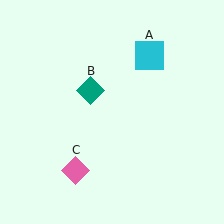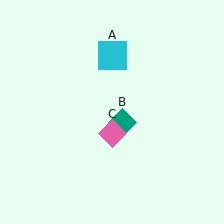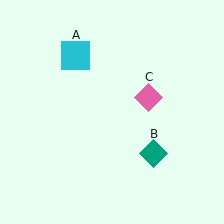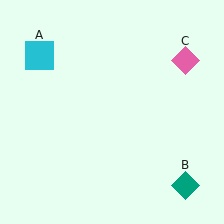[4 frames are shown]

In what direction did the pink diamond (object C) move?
The pink diamond (object C) moved up and to the right.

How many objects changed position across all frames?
3 objects changed position: cyan square (object A), teal diamond (object B), pink diamond (object C).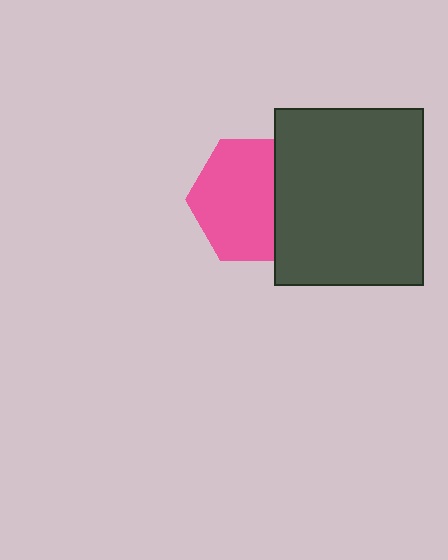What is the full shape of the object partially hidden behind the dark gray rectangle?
The partially hidden object is a pink hexagon.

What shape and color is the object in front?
The object in front is a dark gray rectangle.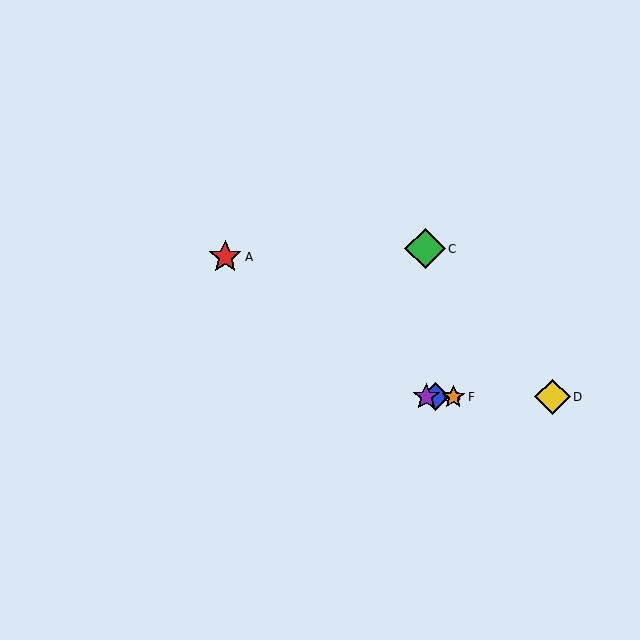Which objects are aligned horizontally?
Objects B, D, E, F are aligned horizontally.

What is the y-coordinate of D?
Object D is at y≈397.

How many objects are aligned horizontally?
4 objects (B, D, E, F) are aligned horizontally.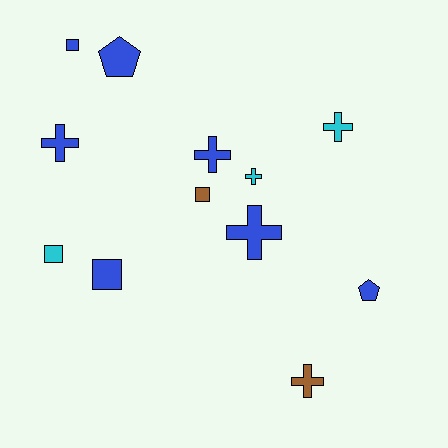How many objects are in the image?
There are 12 objects.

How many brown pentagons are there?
There are no brown pentagons.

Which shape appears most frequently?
Cross, with 6 objects.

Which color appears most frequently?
Blue, with 7 objects.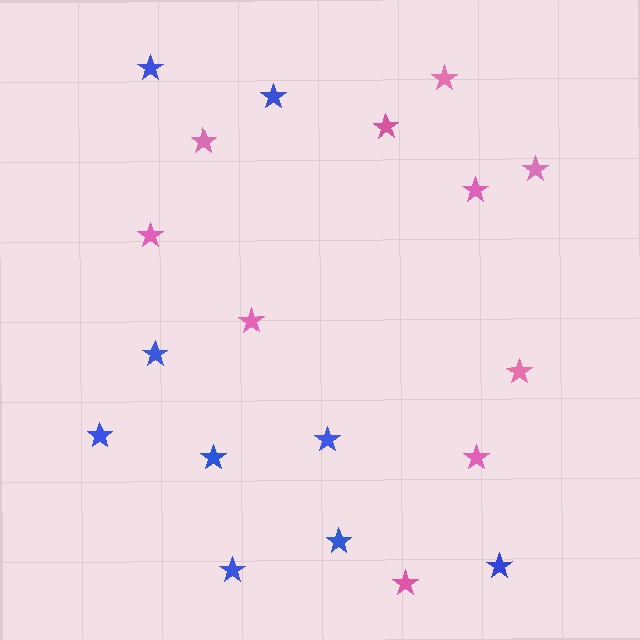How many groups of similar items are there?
There are 2 groups: one group of blue stars (9) and one group of pink stars (10).